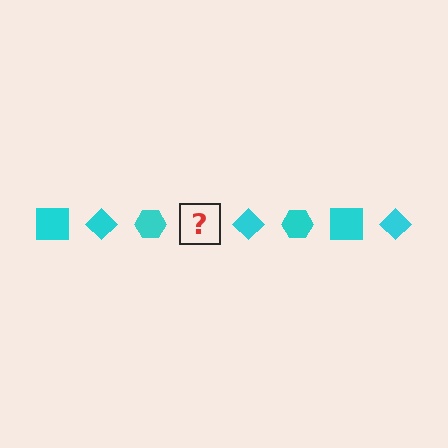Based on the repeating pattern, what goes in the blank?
The blank should be a cyan square.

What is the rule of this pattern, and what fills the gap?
The rule is that the pattern cycles through square, diamond, hexagon shapes in cyan. The gap should be filled with a cyan square.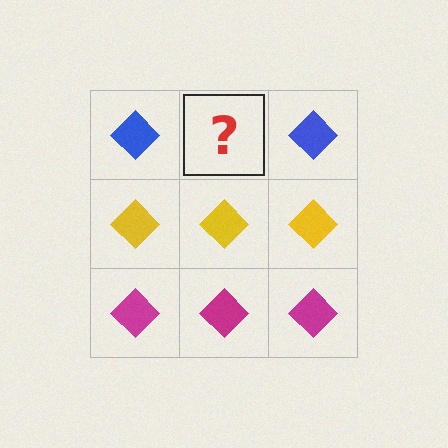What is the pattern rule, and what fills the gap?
The rule is that each row has a consistent color. The gap should be filled with a blue diamond.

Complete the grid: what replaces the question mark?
The question mark should be replaced with a blue diamond.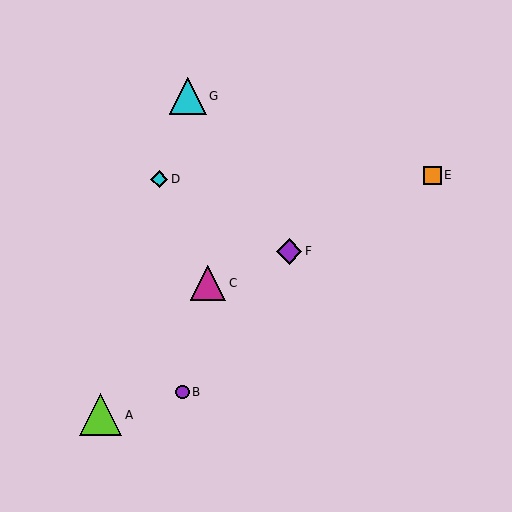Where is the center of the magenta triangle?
The center of the magenta triangle is at (208, 283).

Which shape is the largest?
The lime triangle (labeled A) is the largest.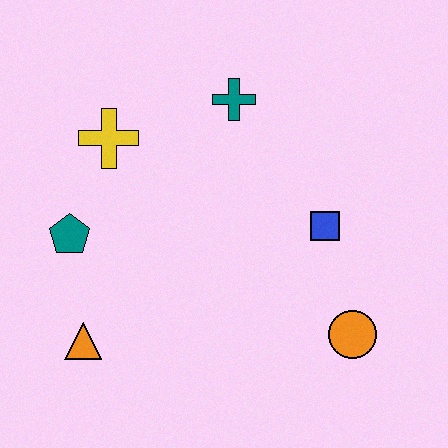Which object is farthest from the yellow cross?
The orange circle is farthest from the yellow cross.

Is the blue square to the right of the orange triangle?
Yes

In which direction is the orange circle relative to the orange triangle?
The orange circle is to the right of the orange triangle.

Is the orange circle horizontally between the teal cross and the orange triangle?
No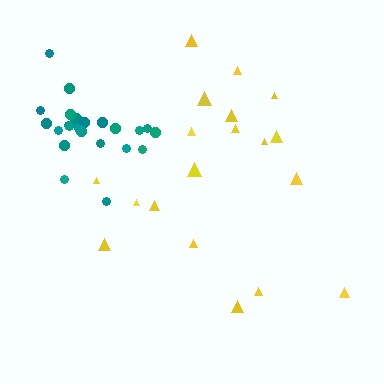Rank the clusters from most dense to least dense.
teal, yellow.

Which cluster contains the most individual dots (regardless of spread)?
Teal (24).